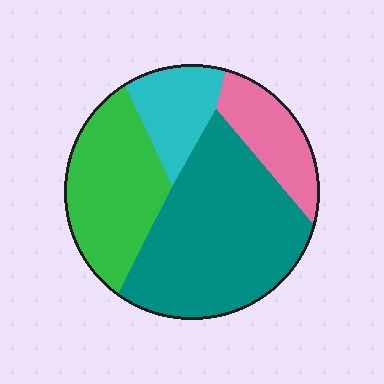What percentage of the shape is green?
Green covers about 25% of the shape.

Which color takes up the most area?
Teal, at roughly 45%.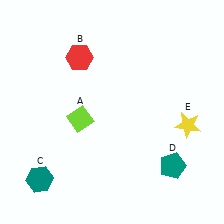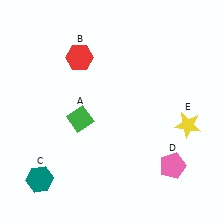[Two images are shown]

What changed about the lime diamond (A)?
In Image 1, A is lime. In Image 2, it changed to green.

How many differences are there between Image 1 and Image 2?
There are 2 differences between the two images.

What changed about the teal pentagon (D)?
In Image 1, D is teal. In Image 2, it changed to pink.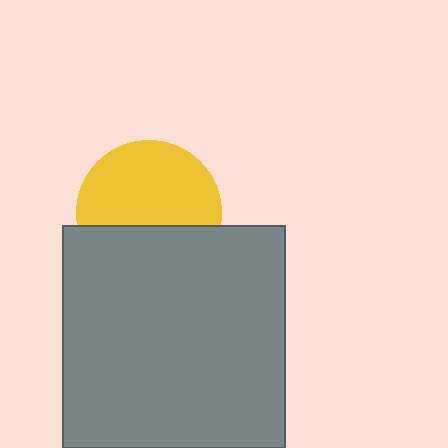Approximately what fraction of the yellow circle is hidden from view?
Roughly 39% of the yellow circle is hidden behind the gray square.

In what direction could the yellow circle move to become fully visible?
The yellow circle could move up. That would shift it out from behind the gray square entirely.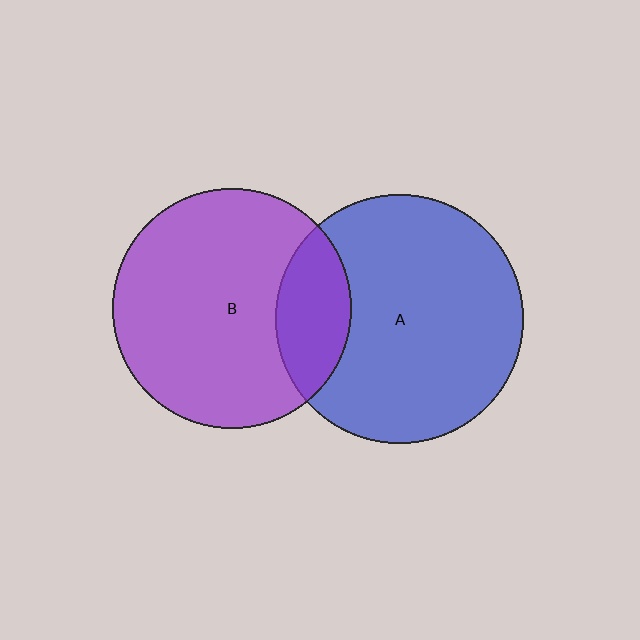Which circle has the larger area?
Circle A (blue).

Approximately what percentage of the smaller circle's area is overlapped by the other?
Approximately 20%.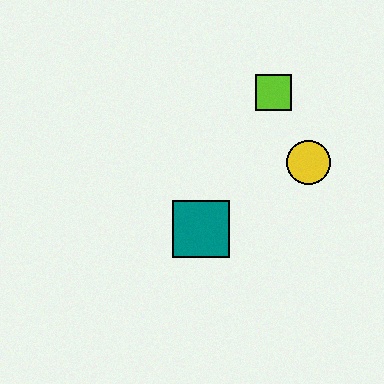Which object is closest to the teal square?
The yellow circle is closest to the teal square.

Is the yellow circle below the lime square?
Yes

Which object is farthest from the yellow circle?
The teal square is farthest from the yellow circle.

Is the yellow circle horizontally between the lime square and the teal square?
No